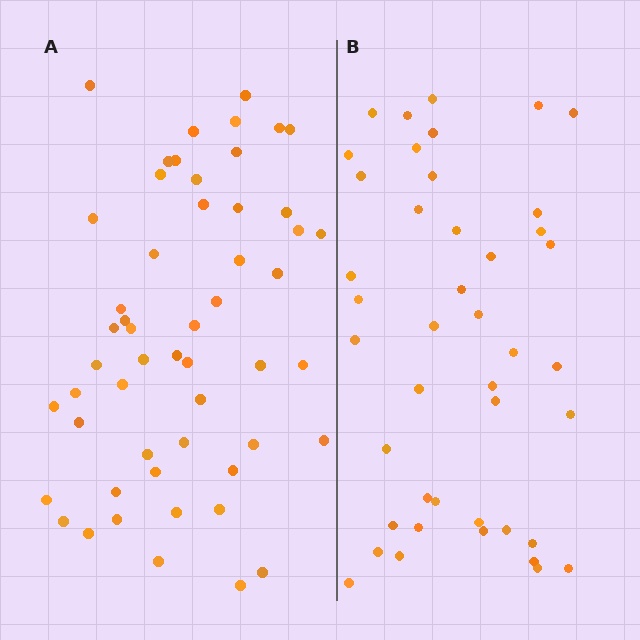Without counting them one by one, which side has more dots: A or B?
Region A (the left region) has more dots.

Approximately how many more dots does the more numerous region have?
Region A has roughly 10 or so more dots than region B.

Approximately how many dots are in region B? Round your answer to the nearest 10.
About 40 dots. (The exact count is 43, which rounds to 40.)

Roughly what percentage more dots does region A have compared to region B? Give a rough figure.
About 25% more.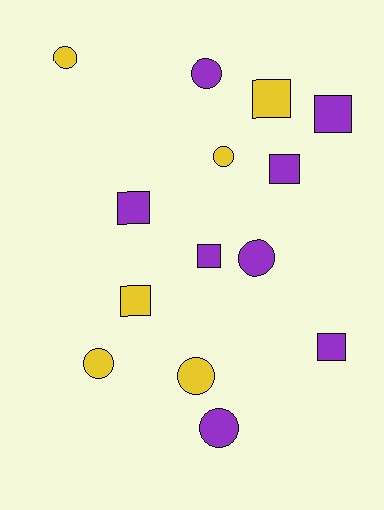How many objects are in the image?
There are 14 objects.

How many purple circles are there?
There are 3 purple circles.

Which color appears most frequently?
Purple, with 8 objects.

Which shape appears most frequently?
Circle, with 7 objects.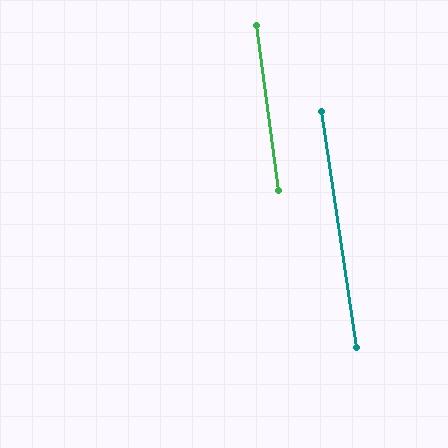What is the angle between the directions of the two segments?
Approximately 1 degree.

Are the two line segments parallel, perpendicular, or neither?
Parallel — their directions differ by only 0.9°.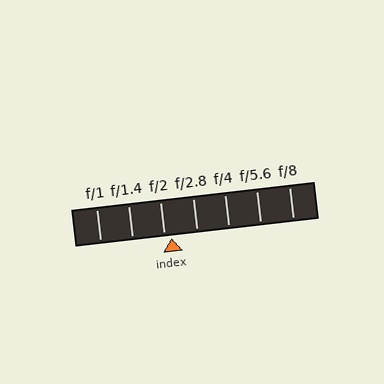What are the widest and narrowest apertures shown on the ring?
The widest aperture shown is f/1 and the narrowest is f/8.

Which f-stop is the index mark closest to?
The index mark is closest to f/2.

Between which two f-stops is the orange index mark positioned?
The index mark is between f/2 and f/2.8.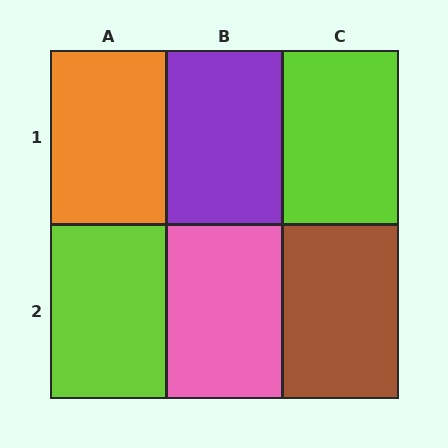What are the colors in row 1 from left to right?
Orange, purple, lime.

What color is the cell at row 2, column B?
Pink.